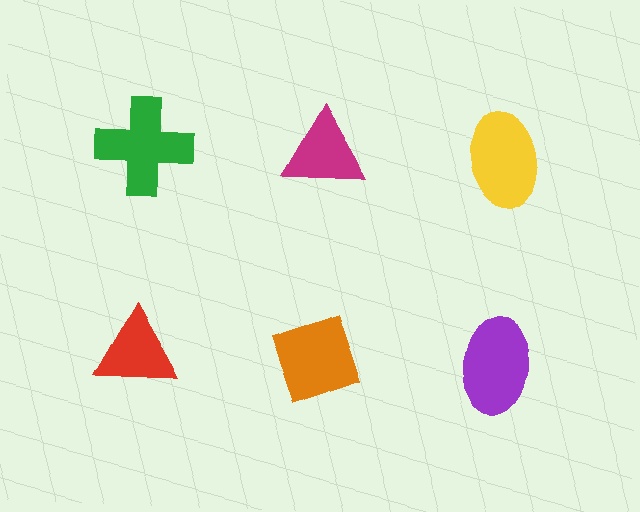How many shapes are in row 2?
3 shapes.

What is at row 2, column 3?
A purple ellipse.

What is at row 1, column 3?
A yellow ellipse.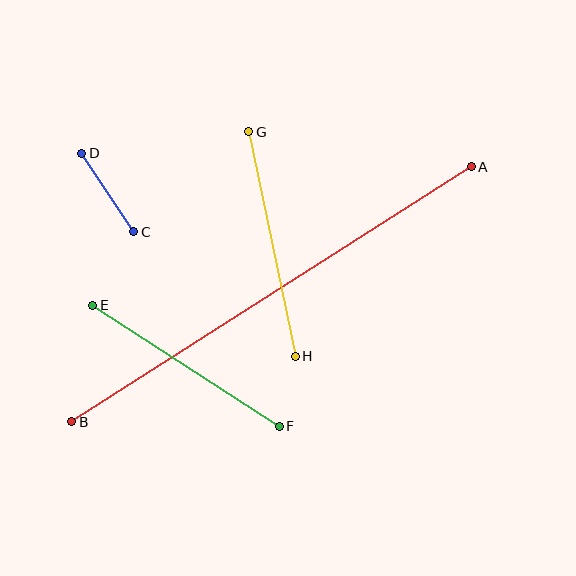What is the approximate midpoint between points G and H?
The midpoint is at approximately (272, 244) pixels.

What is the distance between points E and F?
The distance is approximately 222 pixels.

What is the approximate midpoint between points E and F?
The midpoint is at approximately (186, 366) pixels.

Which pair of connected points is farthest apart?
Points A and B are farthest apart.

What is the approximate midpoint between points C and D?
The midpoint is at approximately (108, 193) pixels.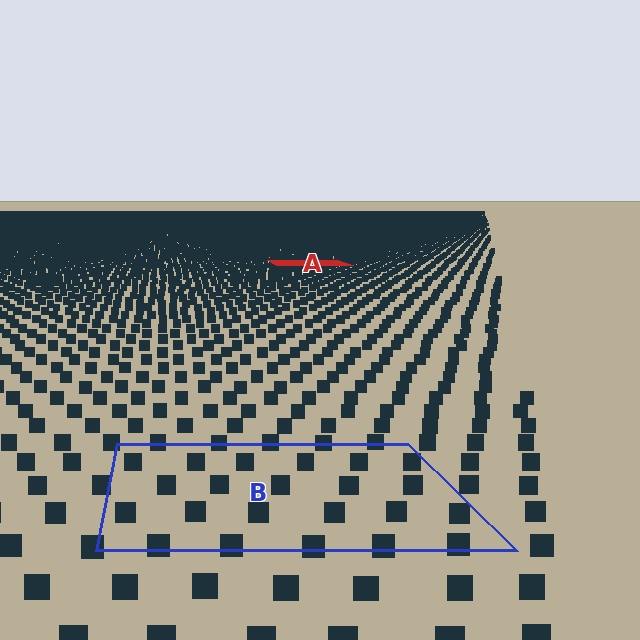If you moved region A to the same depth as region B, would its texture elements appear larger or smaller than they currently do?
They would appear larger. At a closer depth, the same texture elements are projected at a bigger on-screen size.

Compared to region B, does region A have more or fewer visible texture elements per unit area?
Region A has more texture elements per unit area — they are packed more densely because it is farther away.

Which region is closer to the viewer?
Region B is closer. The texture elements there are larger and more spread out.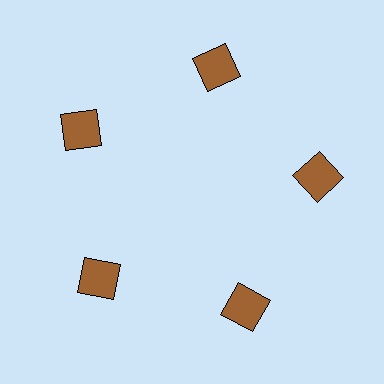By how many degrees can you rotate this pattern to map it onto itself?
The pattern maps onto itself every 72 degrees of rotation.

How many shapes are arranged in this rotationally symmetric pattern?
There are 10 shapes, arranged in 5 groups of 2.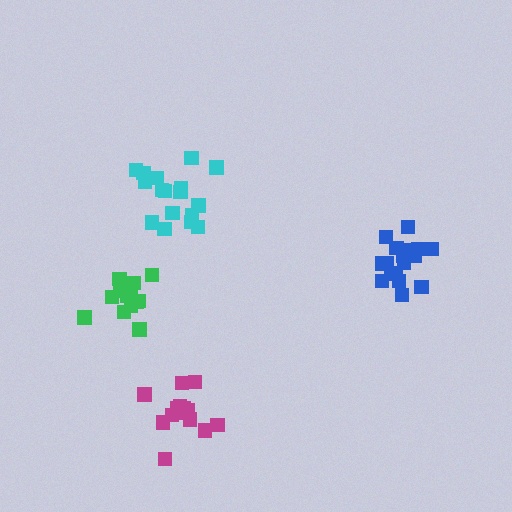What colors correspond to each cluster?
The clusters are colored: cyan, magenta, green, blue.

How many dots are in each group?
Group 1: 17 dots, Group 2: 17 dots, Group 3: 13 dots, Group 4: 17 dots (64 total).